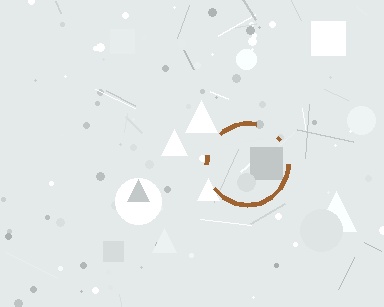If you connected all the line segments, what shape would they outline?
They would outline a circle.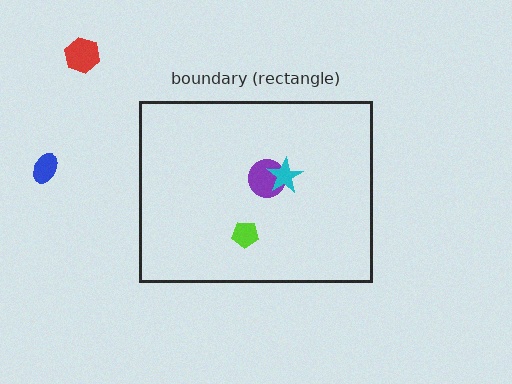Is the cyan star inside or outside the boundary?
Inside.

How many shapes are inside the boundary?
3 inside, 2 outside.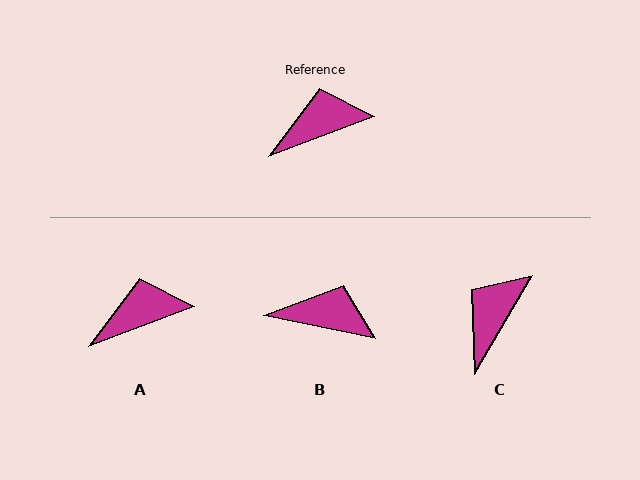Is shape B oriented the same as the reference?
No, it is off by about 32 degrees.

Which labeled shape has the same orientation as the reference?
A.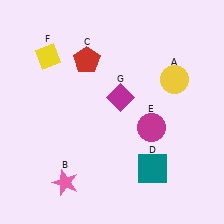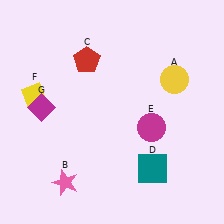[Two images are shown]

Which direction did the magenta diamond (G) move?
The magenta diamond (G) moved left.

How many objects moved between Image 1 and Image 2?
2 objects moved between the two images.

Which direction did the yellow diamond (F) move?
The yellow diamond (F) moved down.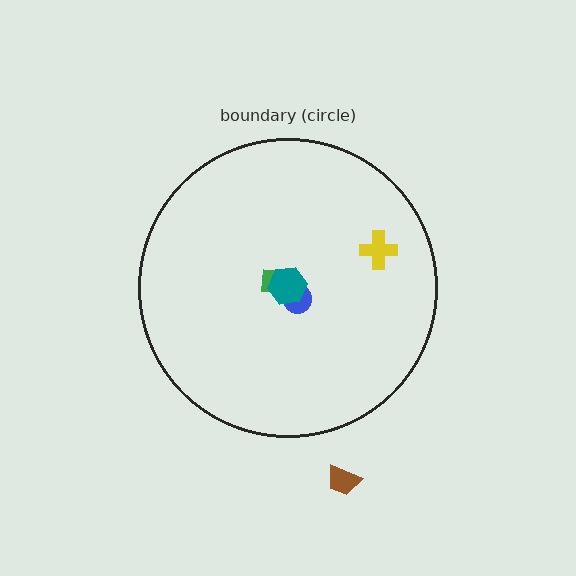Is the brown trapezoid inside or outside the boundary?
Outside.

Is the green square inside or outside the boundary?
Inside.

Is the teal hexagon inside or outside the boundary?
Inside.